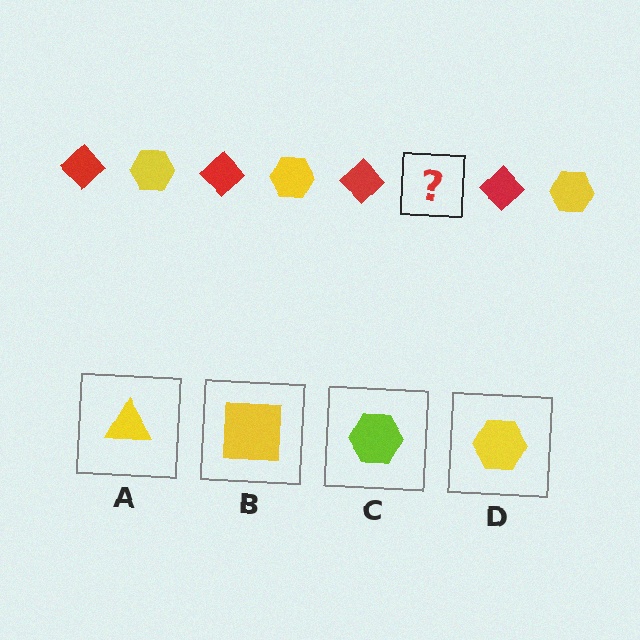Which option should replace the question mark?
Option D.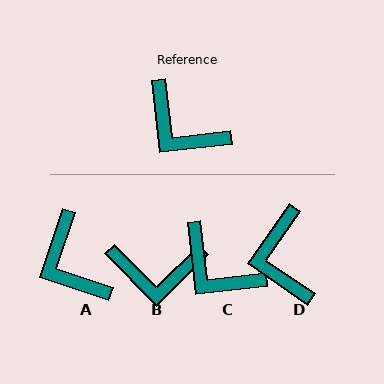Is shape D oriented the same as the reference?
No, it is off by about 42 degrees.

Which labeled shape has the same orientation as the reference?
C.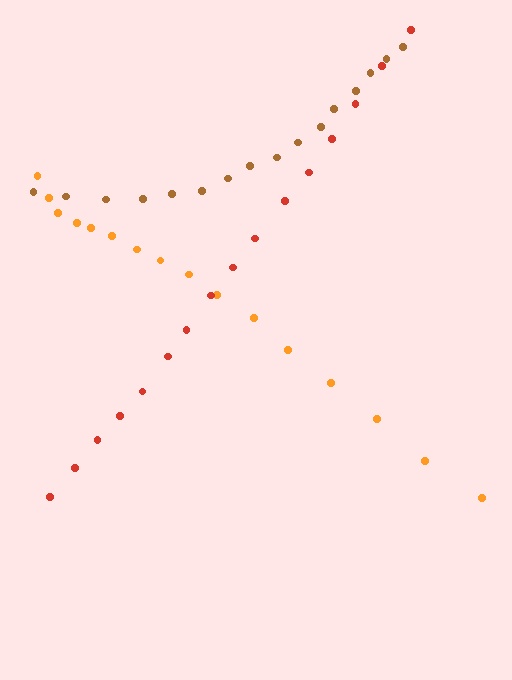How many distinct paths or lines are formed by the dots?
There are 3 distinct paths.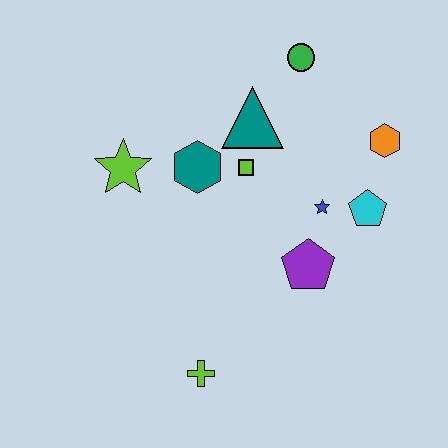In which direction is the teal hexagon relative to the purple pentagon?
The teal hexagon is to the left of the purple pentagon.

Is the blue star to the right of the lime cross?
Yes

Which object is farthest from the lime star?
The orange hexagon is farthest from the lime star.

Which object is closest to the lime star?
The teal hexagon is closest to the lime star.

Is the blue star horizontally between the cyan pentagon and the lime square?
Yes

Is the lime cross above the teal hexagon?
No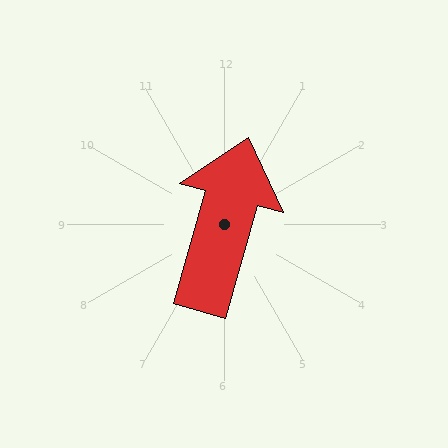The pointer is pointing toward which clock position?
Roughly 1 o'clock.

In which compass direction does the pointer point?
North.